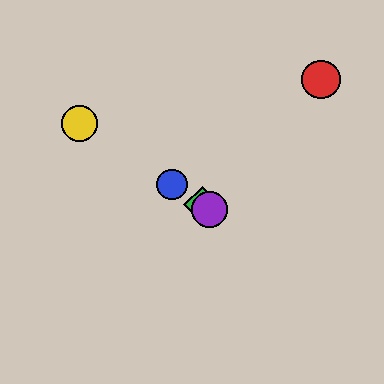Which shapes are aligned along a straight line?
The blue circle, the green diamond, the yellow circle, the purple circle are aligned along a straight line.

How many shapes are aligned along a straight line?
4 shapes (the blue circle, the green diamond, the yellow circle, the purple circle) are aligned along a straight line.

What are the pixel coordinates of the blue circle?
The blue circle is at (172, 185).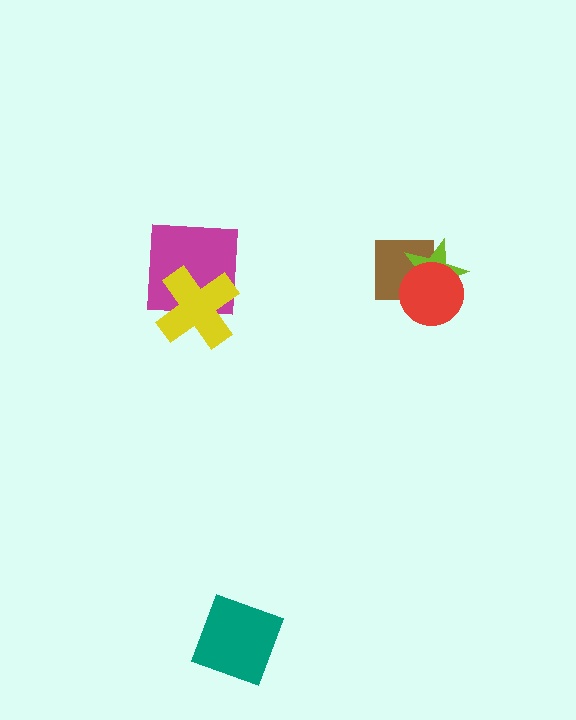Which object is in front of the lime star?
The red circle is in front of the lime star.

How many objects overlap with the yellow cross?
1 object overlaps with the yellow cross.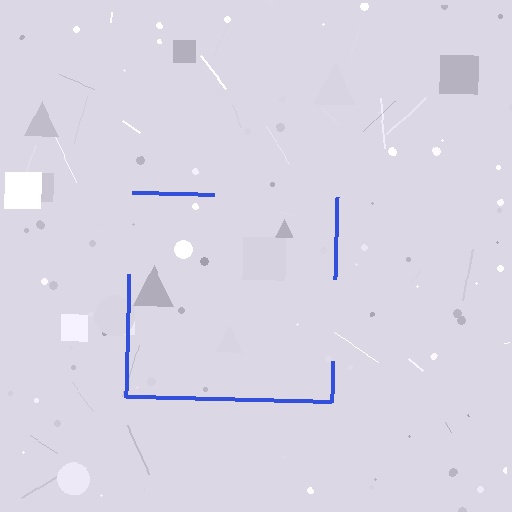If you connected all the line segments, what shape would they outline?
They would outline a square.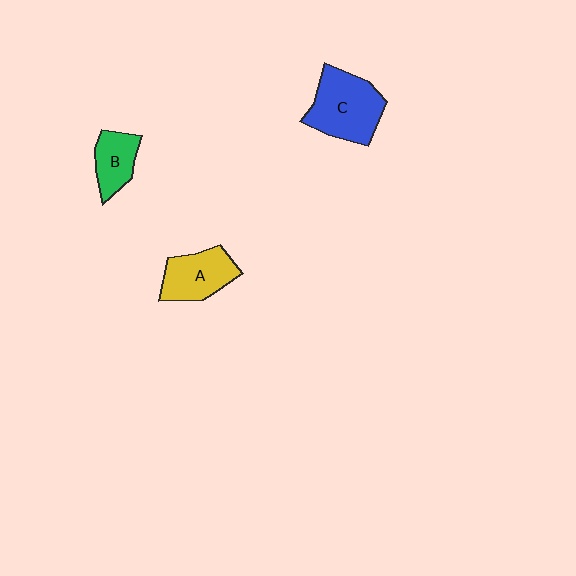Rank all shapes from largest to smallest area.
From largest to smallest: C (blue), A (yellow), B (green).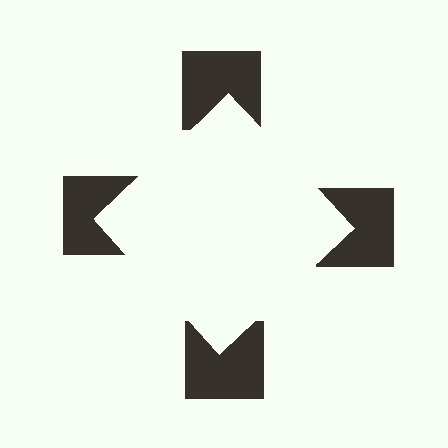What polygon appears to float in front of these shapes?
An illusory square — its edges are inferred from the aligned wedge cuts in the notched squares, not physically drawn.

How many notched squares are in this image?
There are 4 — one at each vertex of the illusory square.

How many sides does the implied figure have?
4 sides.